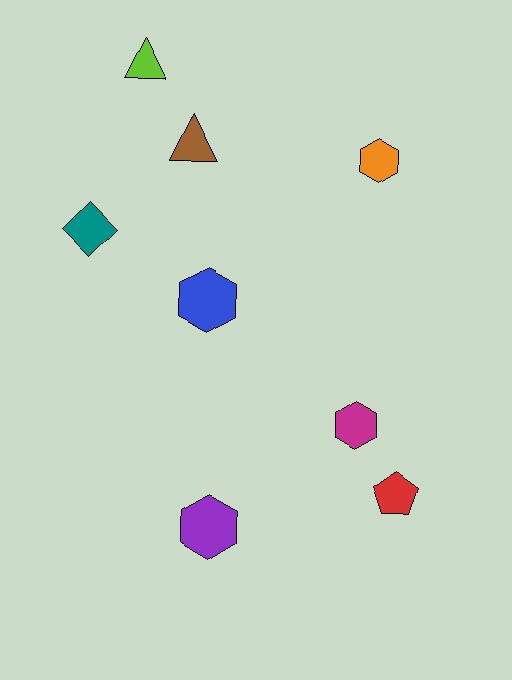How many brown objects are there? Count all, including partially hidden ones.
There is 1 brown object.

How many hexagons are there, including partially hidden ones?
There are 4 hexagons.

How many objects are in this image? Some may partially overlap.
There are 8 objects.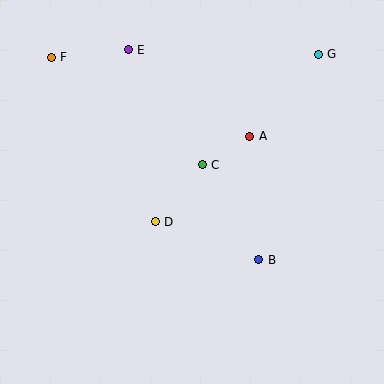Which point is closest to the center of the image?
Point C at (202, 165) is closest to the center.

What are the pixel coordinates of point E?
Point E is at (128, 50).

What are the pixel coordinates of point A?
Point A is at (250, 136).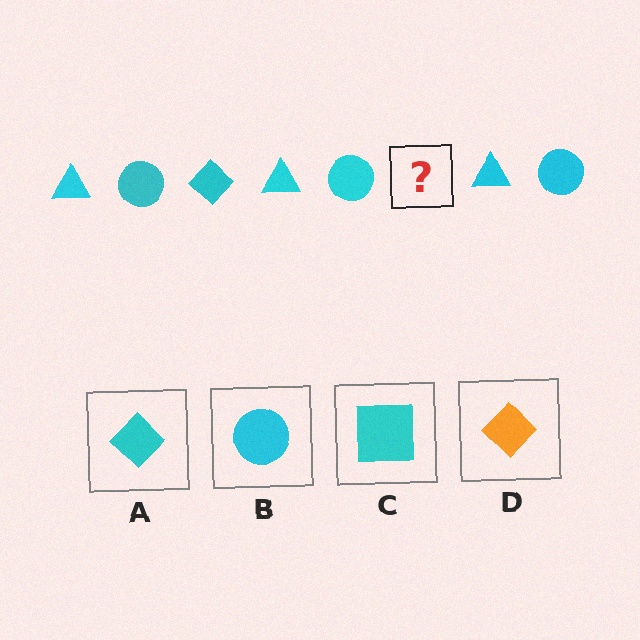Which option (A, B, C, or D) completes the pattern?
A.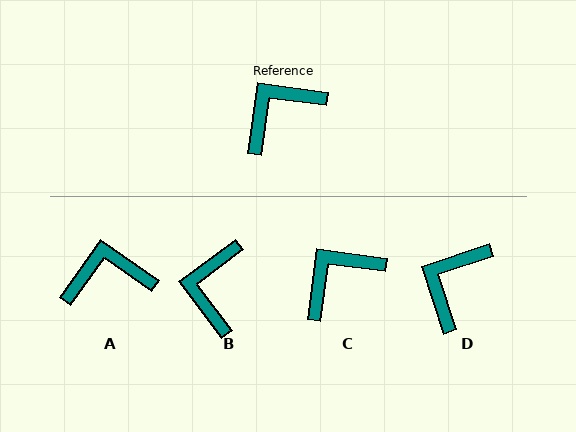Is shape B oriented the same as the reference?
No, it is off by about 44 degrees.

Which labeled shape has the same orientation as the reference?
C.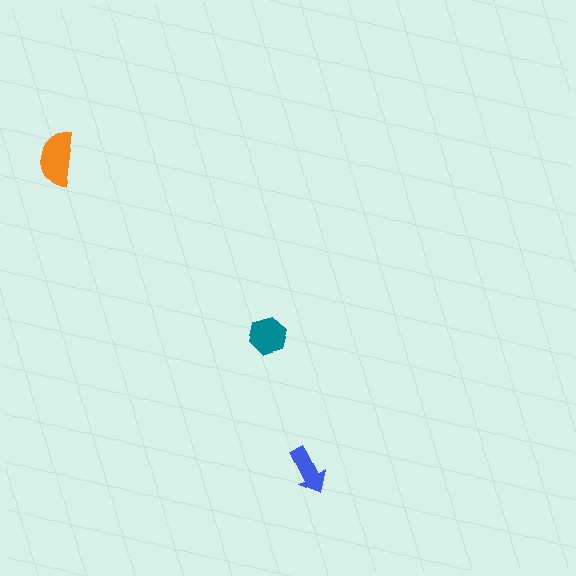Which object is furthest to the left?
The orange semicircle is leftmost.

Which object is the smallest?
The blue arrow.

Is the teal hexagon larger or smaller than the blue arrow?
Larger.